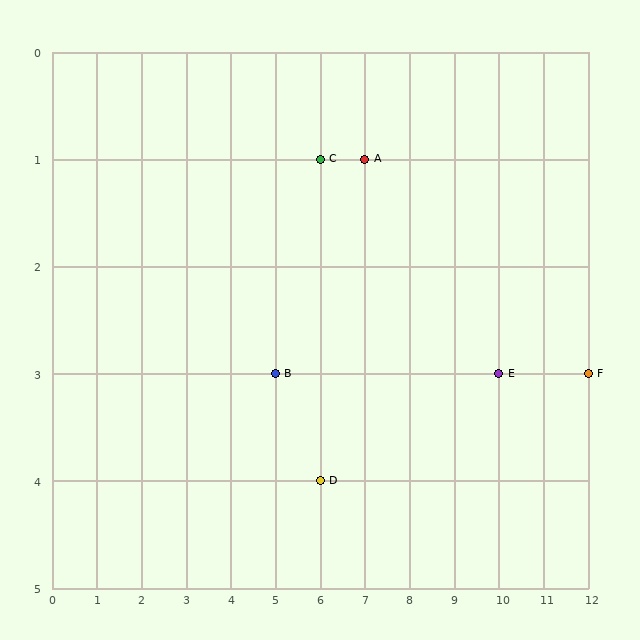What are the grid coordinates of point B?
Point B is at grid coordinates (5, 3).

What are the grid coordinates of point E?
Point E is at grid coordinates (10, 3).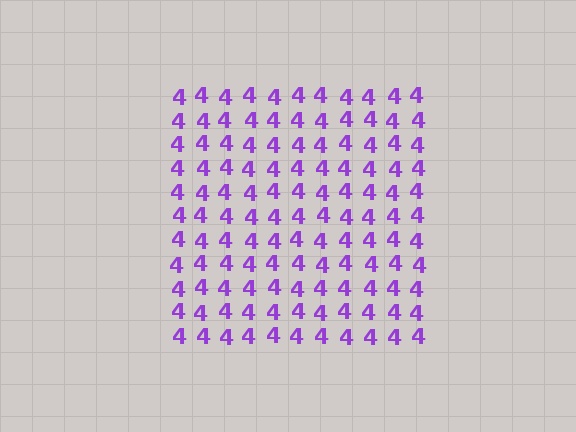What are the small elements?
The small elements are digit 4's.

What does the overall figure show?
The overall figure shows a square.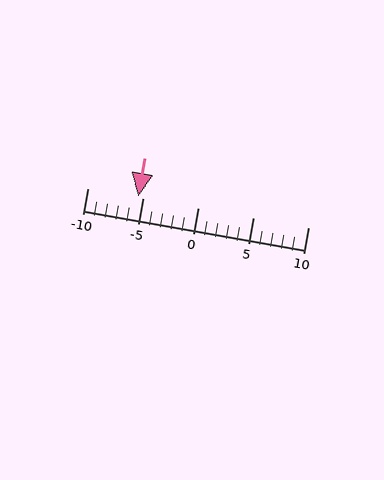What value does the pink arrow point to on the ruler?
The pink arrow points to approximately -5.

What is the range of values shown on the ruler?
The ruler shows values from -10 to 10.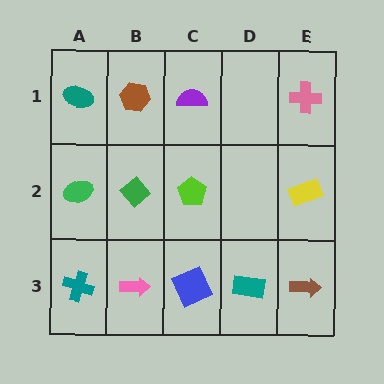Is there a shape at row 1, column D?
No, that cell is empty.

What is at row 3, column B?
A pink arrow.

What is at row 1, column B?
A brown hexagon.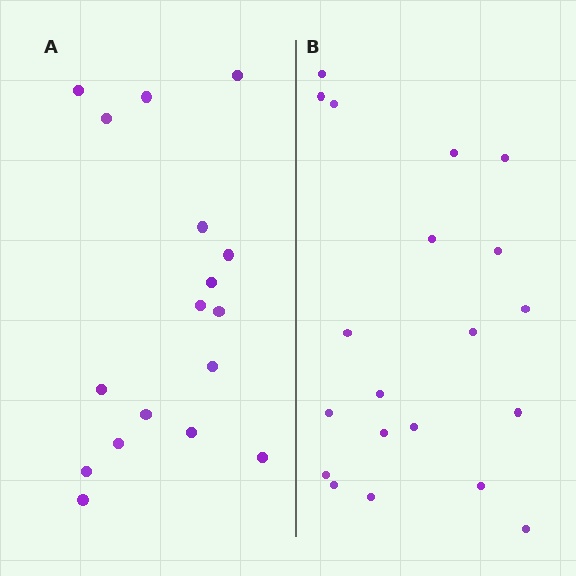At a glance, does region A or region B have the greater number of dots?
Region B (the right region) has more dots.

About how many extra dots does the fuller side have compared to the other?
Region B has just a few more — roughly 2 or 3 more dots than region A.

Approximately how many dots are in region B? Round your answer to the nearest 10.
About 20 dots.